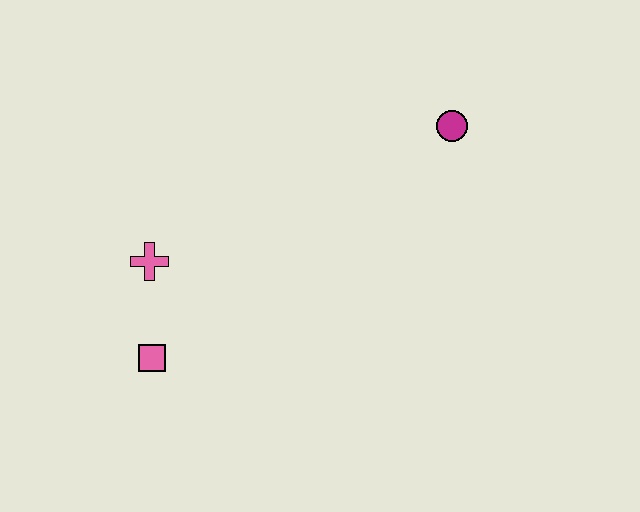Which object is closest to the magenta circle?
The pink cross is closest to the magenta circle.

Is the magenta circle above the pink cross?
Yes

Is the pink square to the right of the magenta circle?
No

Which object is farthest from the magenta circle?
The pink square is farthest from the magenta circle.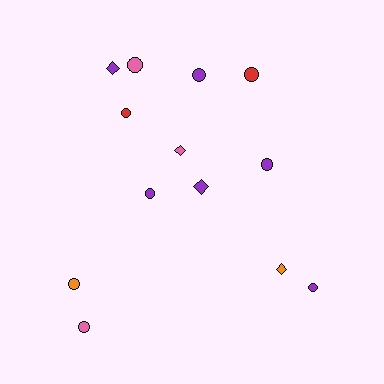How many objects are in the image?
There are 13 objects.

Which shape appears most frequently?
Circle, with 9 objects.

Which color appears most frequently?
Purple, with 6 objects.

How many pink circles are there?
There are 2 pink circles.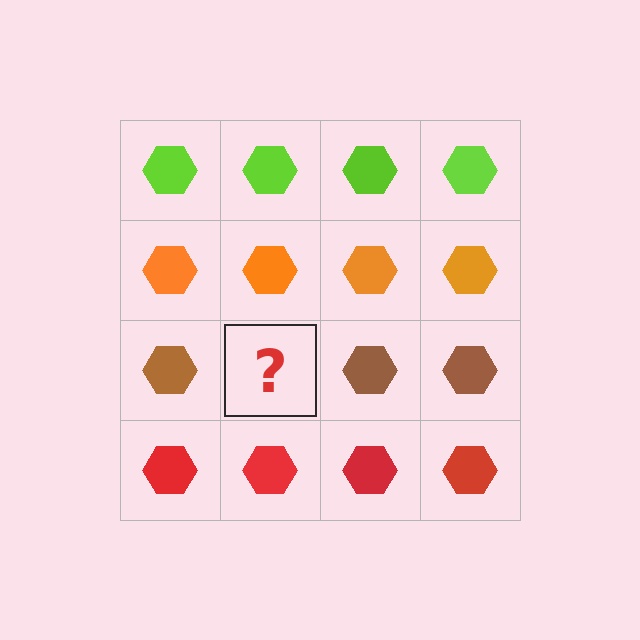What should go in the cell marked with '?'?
The missing cell should contain a brown hexagon.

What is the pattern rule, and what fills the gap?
The rule is that each row has a consistent color. The gap should be filled with a brown hexagon.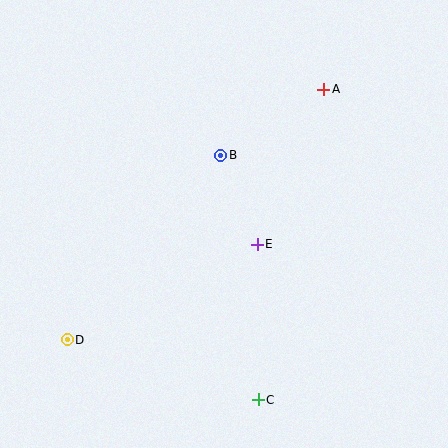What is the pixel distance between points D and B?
The distance between D and B is 240 pixels.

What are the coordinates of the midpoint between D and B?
The midpoint between D and B is at (144, 248).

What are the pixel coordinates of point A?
Point A is at (324, 89).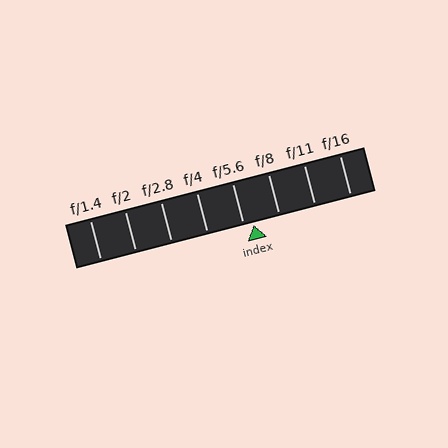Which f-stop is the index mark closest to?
The index mark is closest to f/5.6.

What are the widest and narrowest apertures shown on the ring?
The widest aperture shown is f/1.4 and the narrowest is f/16.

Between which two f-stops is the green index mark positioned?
The index mark is between f/5.6 and f/8.